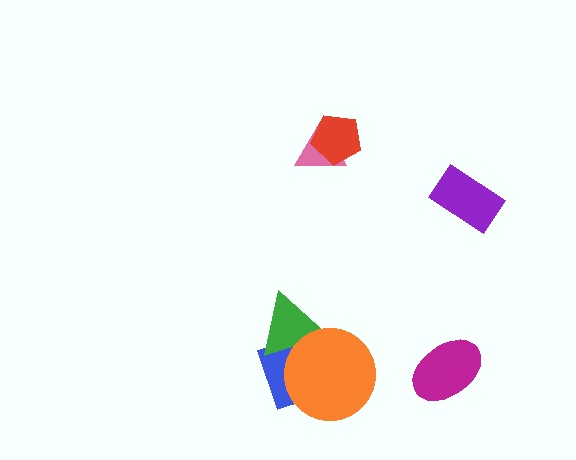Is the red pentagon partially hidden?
No, no other shape covers it.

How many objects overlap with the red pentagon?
1 object overlaps with the red pentagon.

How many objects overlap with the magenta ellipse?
0 objects overlap with the magenta ellipse.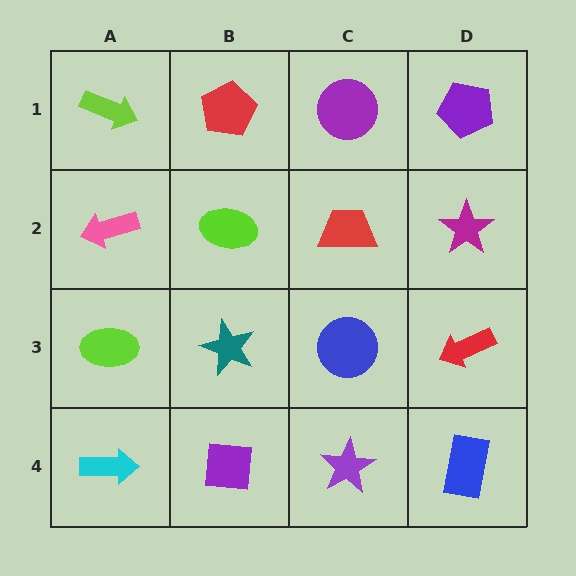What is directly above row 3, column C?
A red trapezoid.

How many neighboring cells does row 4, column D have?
2.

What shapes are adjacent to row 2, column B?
A red pentagon (row 1, column B), a teal star (row 3, column B), a pink arrow (row 2, column A), a red trapezoid (row 2, column C).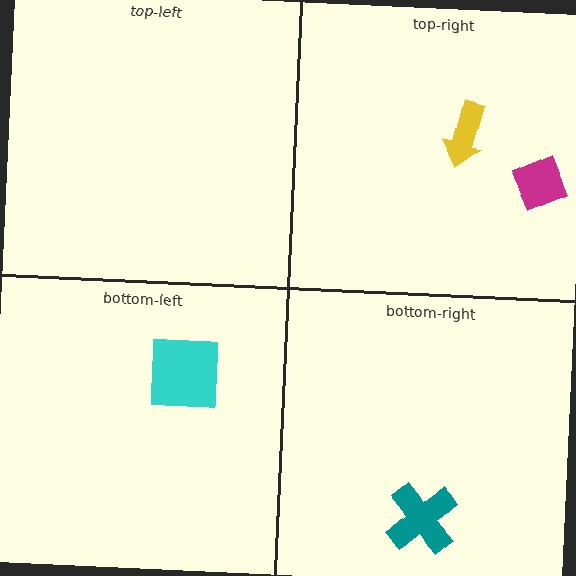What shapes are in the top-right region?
The magenta diamond, the yellow arrow.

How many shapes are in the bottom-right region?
1.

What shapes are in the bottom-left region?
The cyan square.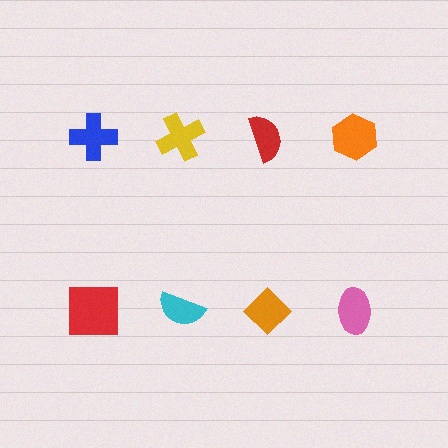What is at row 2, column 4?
A pink ellipse.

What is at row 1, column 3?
A red semicircle.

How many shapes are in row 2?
4 shapes.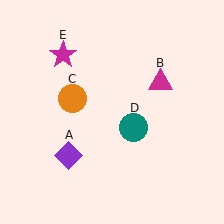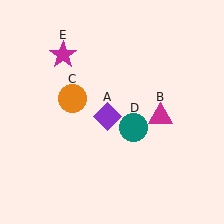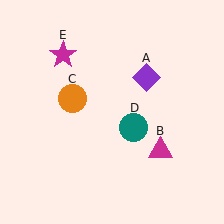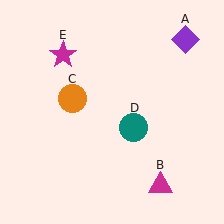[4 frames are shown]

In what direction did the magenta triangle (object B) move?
The magenta triangle (object B) moved down.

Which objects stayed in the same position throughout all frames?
Orange circle (object C) and teal circle (object D) and magenta star (object E) remained stationary.